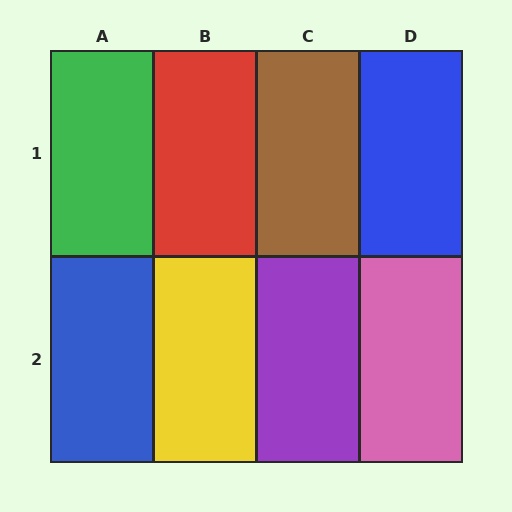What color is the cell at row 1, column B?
Red.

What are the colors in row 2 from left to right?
Blue, yellow, purple, pink.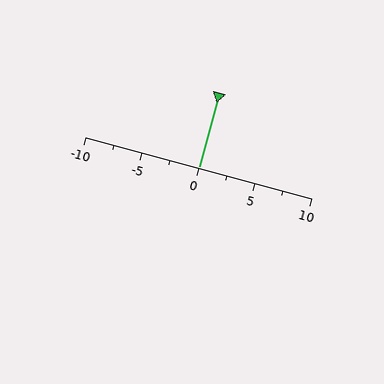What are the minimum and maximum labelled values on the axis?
The axis runs from -10 to 10.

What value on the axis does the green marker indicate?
The marker indicates approximately 0.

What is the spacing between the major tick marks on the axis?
The major ticks are spaced 5 apart.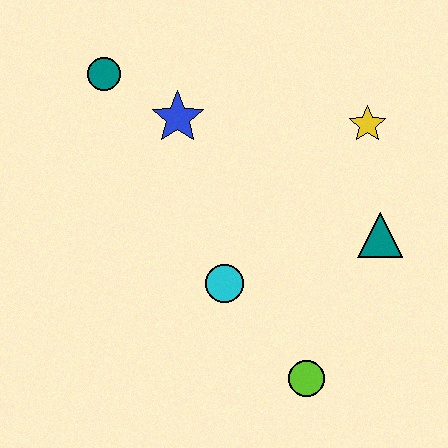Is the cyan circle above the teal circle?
No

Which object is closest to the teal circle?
The blue star is closest to the teal circle.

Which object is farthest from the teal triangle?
The teal circle is farthest from the teal triangle.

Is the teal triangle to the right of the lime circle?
Yes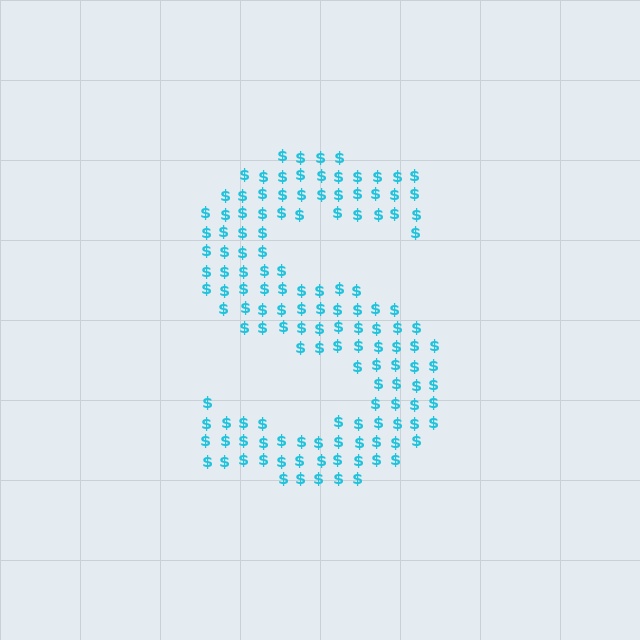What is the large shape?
The large shape is the letter S.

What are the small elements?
The small elements are dollar signs.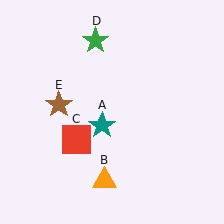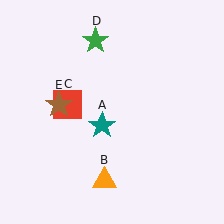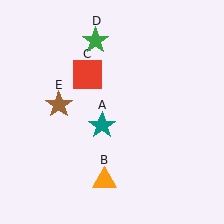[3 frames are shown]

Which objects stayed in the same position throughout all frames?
Teal star (object A) and orange triangle (object B) and green star (object D) and brown star (object E) remained stationary.